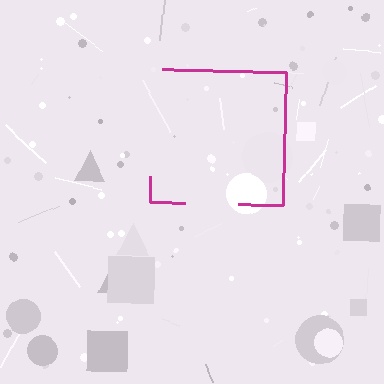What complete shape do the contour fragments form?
The contour fragments form a square.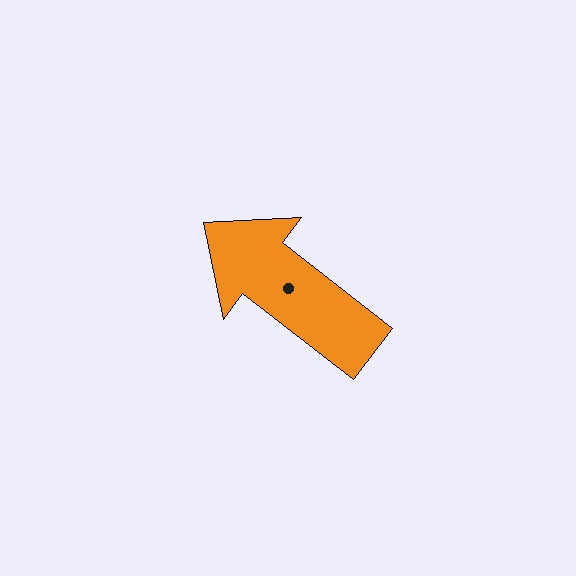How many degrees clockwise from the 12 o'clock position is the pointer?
Approximately 308 degrees.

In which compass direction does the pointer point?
Northwest.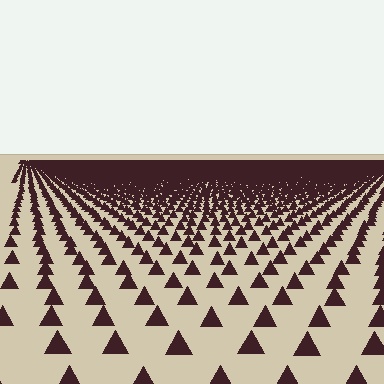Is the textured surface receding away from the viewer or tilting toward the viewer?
The surface is receding away from the viewer. Texture elements get smaller and denser toward the top.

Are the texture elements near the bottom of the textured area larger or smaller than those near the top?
Larger. Near the bottom, elements are closer to the viewer and appear at a bigger on-screen size.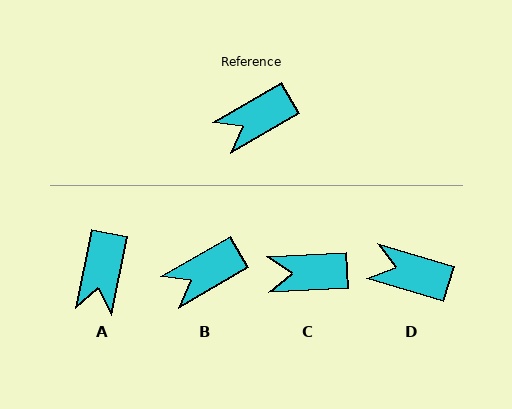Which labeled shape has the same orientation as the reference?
B.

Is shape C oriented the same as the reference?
No, it is off by about 27 degrees.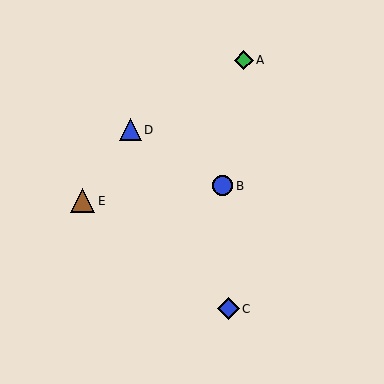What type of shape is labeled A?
Shape A is a green diamond.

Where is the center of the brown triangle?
The center of the brown triangle is at (83, 201).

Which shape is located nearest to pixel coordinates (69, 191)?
The brown triangle (labeled E) at (83, 201) is nearest to that location.